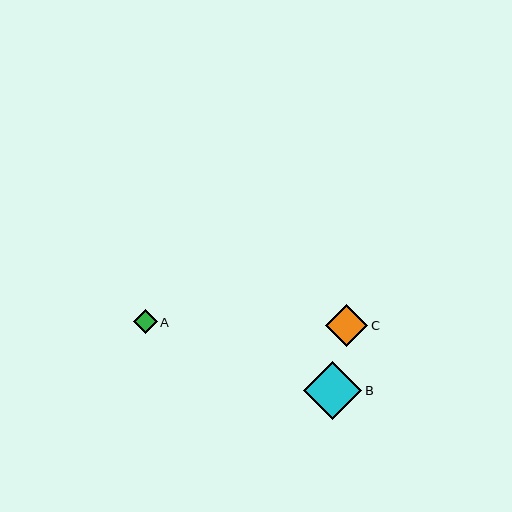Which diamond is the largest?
Diamond B is the largest with a size of approximately 58 pixels.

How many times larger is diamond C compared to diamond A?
Diamond C is approximately 1.8 times the size of diamond A.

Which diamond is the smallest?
Diamond A is the smallest with a size of approximately 24 pixels.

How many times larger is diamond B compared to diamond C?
Diamond B is approximately 1.4 times the size of diamond C.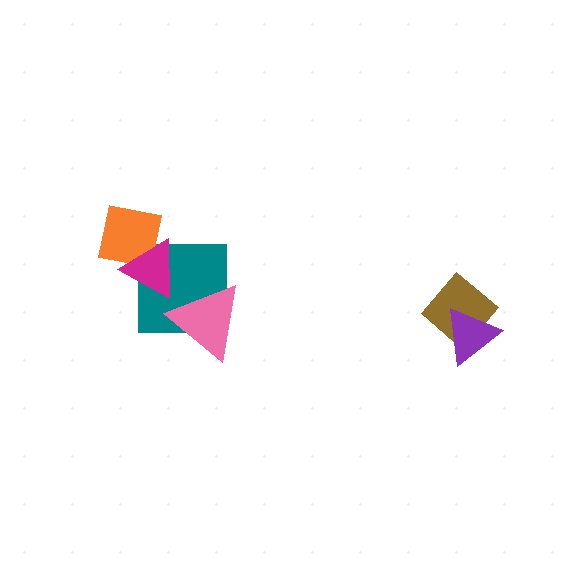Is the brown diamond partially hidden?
Yes, it is partially covered by another shape.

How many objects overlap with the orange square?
1 object overlaps with the orange square.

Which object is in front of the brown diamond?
The purple triangle is in front of the brown diamond.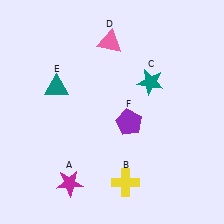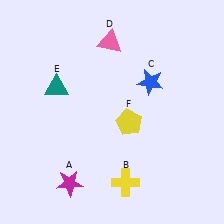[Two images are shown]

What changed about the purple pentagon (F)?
In Image 1, F is purple. In Image 2, it changed to yellow.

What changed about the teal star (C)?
In Image 1, C is teal. In Image 2, it changed to blue.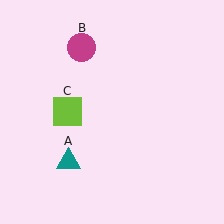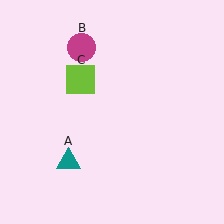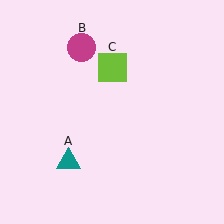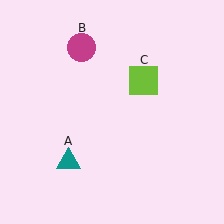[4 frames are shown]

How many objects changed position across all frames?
1 object changed position: lime square (object C).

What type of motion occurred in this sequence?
The lime square (object C) rotated clockwise around the center of the scene.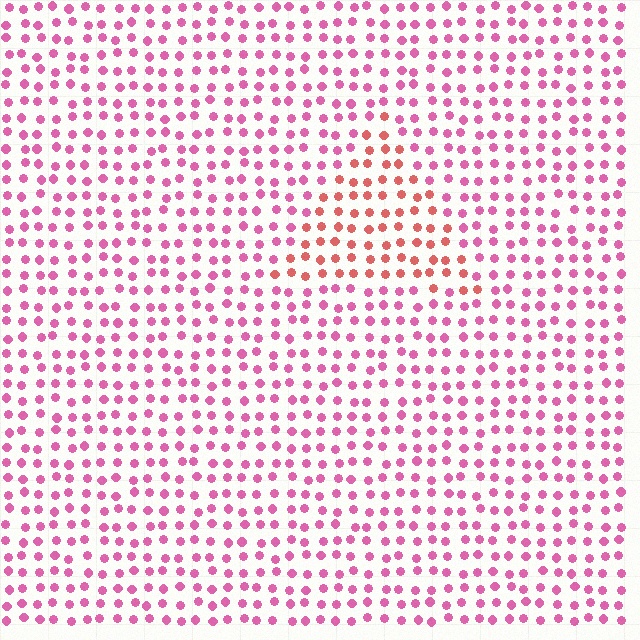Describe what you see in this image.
The image is filled with small pink elements in a uniform arrangement. A triangle-shaped region is visible where the elements are tinted to a slightly different hue, forming a subtle color boundary.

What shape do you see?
I see a triangle.